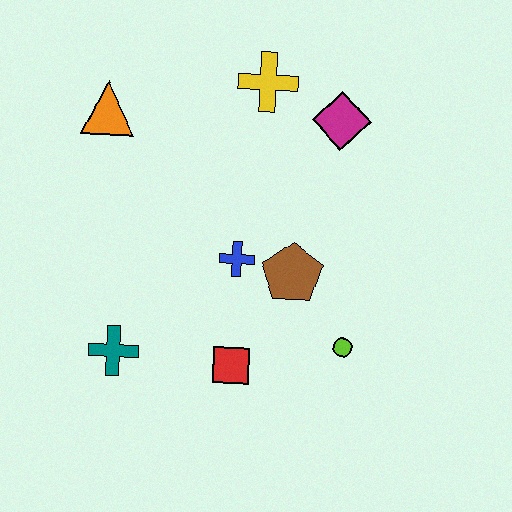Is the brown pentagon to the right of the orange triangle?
Yes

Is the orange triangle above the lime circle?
Yes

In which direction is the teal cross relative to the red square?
The teal cross is to the left of the red square.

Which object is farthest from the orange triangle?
The lime circle is farthest from the orange triangle.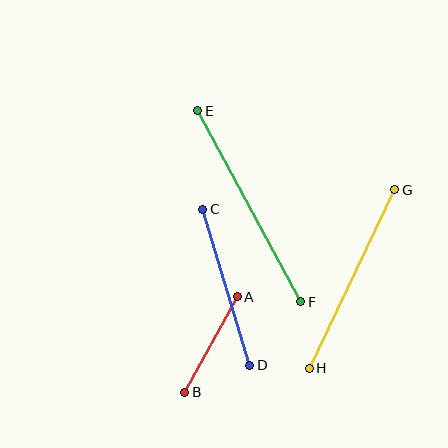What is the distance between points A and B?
The distance is approximately 109 pixels.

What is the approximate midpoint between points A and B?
The midpoint is at approximately (211, 344) pixels.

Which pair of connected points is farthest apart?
Points E and F are farthest apart.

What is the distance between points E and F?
The distance is approximately 217 pixels.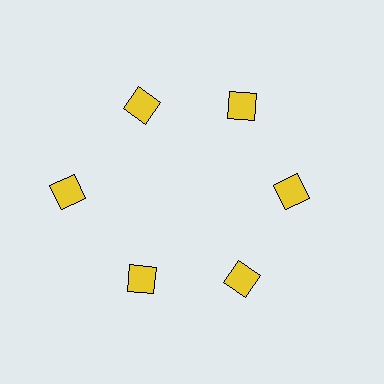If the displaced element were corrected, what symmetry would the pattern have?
It would have 6-fold rotational symmetry — the pattern would map onto itself every 60 degrees.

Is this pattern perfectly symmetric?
No. The 6 yellow squares are arranged in a ring, but one element near the 9 o'clock position is pushed outward from the center, breaking the 6-fold rotational symmetry.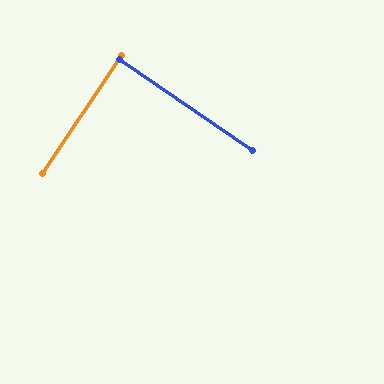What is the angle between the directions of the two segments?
Approximately 89 degrees.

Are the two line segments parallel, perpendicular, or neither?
Perpendicular — they meet at approximately 89°.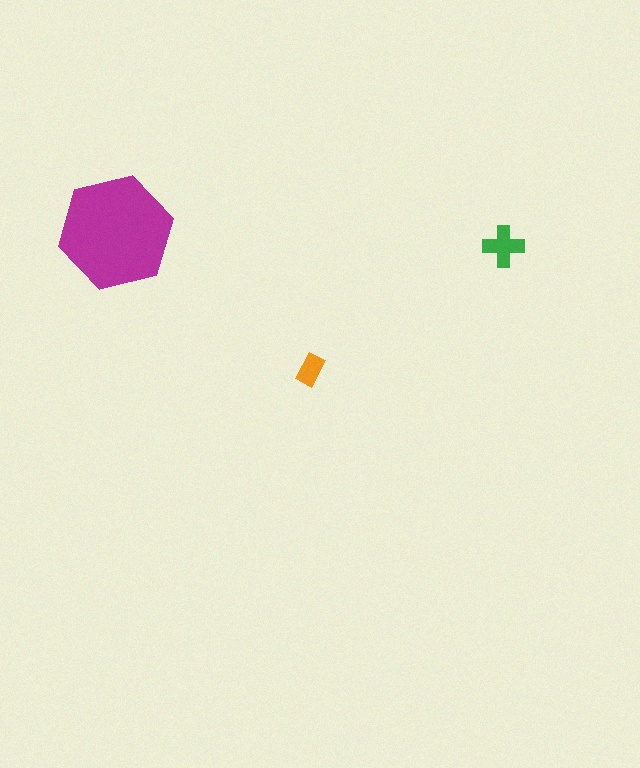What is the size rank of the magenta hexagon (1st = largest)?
1st.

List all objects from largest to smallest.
The magenta hexagon, the green cross, the orange rectangle.